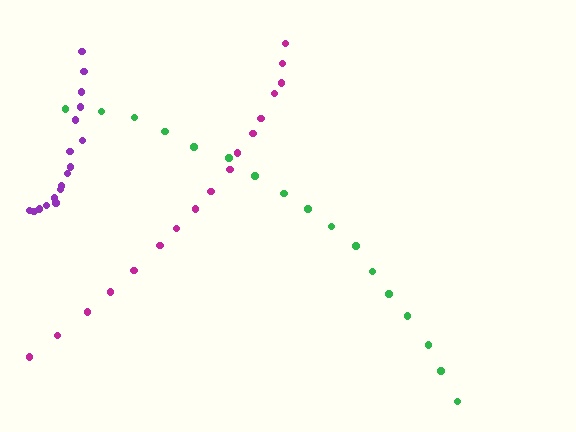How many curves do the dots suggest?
There are 3 distinct paths.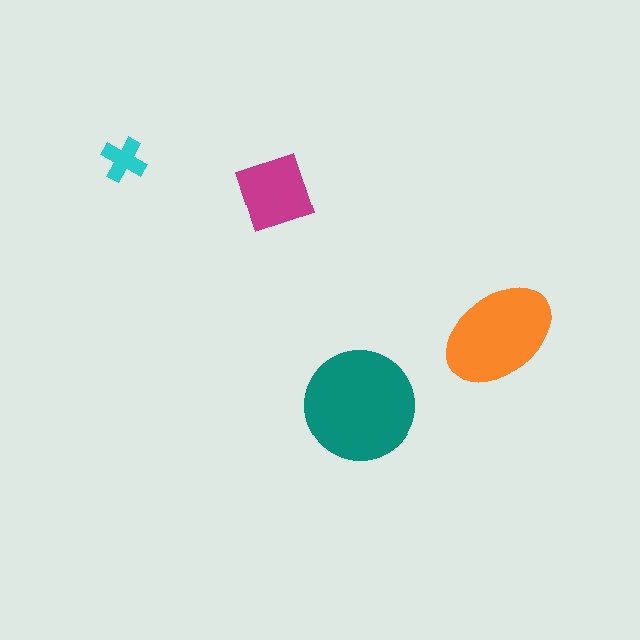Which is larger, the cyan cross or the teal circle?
The teal circle.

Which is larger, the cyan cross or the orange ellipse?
The orange ellipse.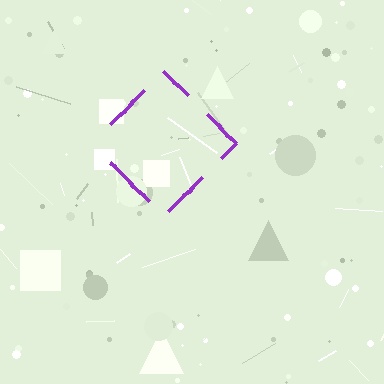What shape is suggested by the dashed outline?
The dashed outline suggests a diamond.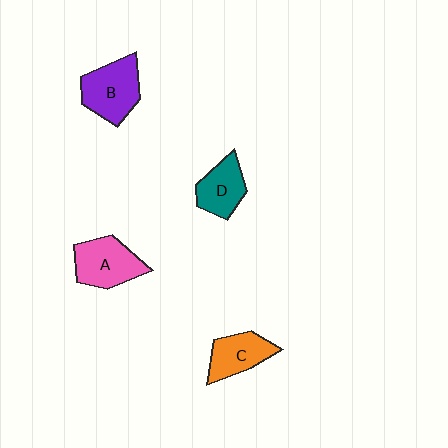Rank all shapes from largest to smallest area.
From largest to smallest: B (purple), A (pink), C (orange), D (teal).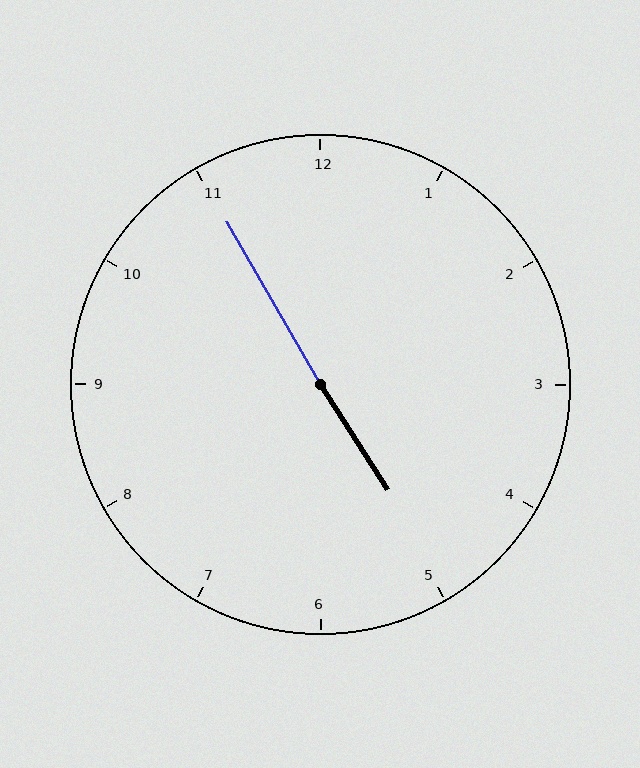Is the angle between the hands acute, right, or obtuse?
It is obtuse.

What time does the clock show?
4:55.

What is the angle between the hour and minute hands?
Approximately 178 degrees.